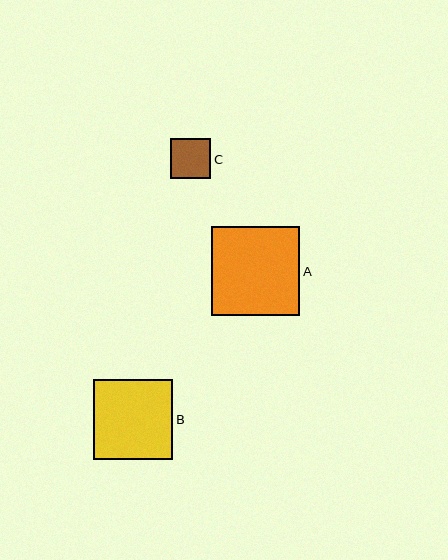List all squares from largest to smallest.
From largest to smallest: A, B, C.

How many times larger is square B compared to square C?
Square B is approximately 2.0 times the size of square C.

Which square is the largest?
Square A is the largest with a size of approximately 89 pixels.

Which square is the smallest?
Square C is the smallest with a size of approximately 40 pixels.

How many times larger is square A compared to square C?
Square A is approximately 2.2 times the size of square C.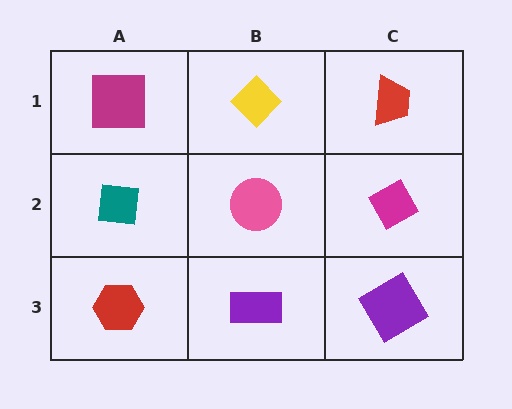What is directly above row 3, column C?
A magenta diamond.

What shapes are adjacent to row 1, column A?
A teal square (row 2, column A), a yellow diamond (row 1, column B).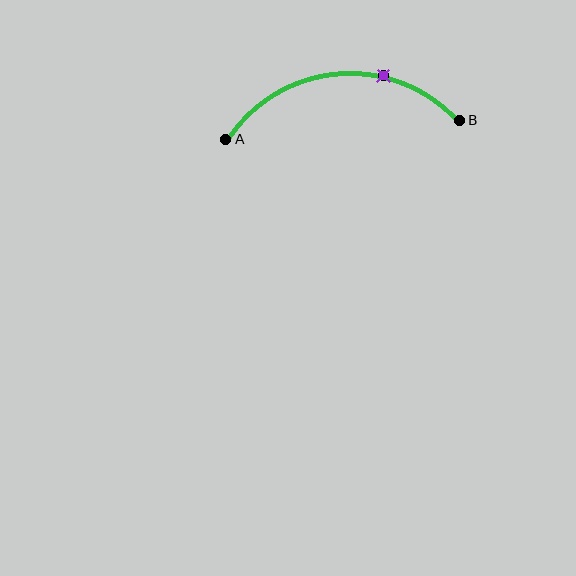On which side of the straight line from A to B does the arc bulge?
The arc bulges above the straight line connecting A and B.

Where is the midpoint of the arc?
The arc midpoint is the point on the curve farthest from the straight line joining A and B. It sits above that line.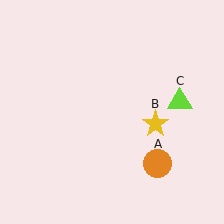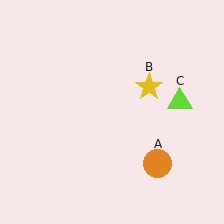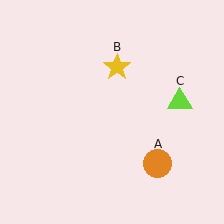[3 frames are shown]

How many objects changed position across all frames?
1 object changed position: yellow star (object B).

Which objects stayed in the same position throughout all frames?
Orange circle (object A) and lime triangle (object C) remained stationary.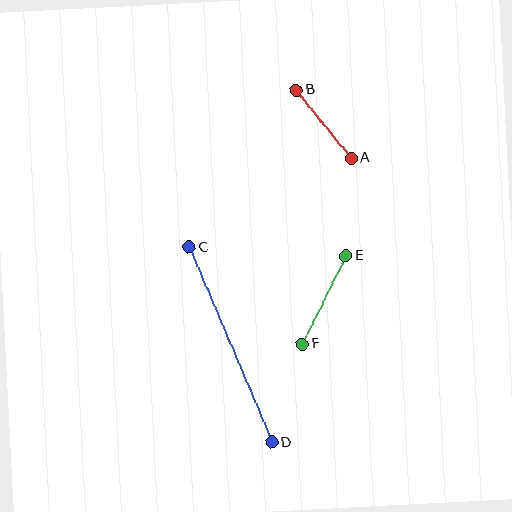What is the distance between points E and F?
The distance is approximately 98 pixels.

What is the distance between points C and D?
The distance is approximately 212 pixels.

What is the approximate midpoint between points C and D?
The midpoint is at approximately (231, 345) pixels.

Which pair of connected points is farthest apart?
Points C and D are farthest apart.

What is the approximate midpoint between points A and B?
The midpoint is at approximately (324, 124) pixels.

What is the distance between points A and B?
The distance is approximately 88 pixels.